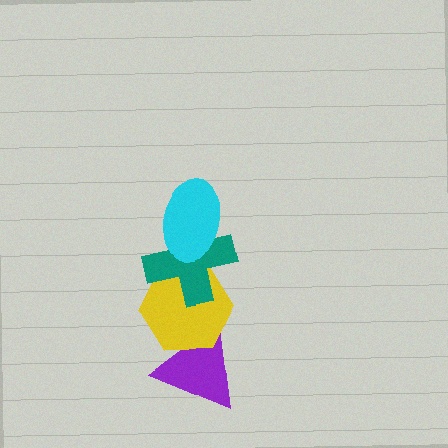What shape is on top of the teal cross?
The cyan ellipse is on top of the teal cross.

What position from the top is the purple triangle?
The purple triangle is 4th from the top.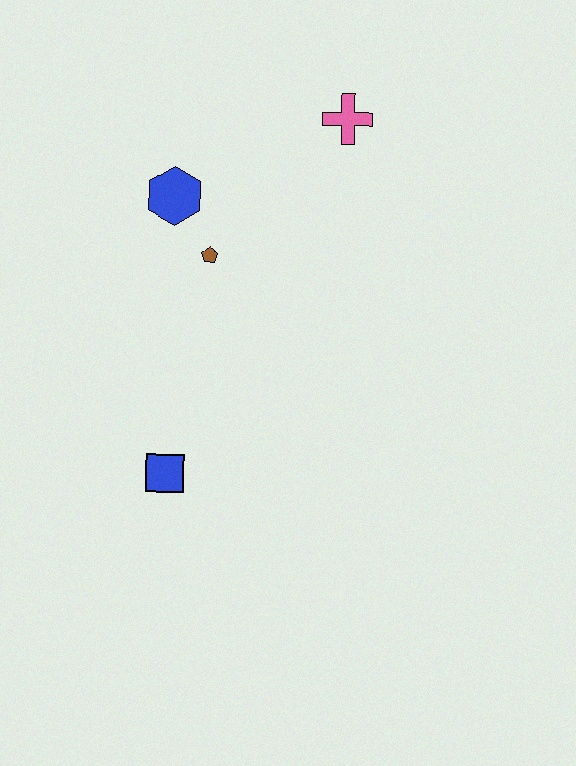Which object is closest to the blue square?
The brown pentagon is closest to the blue square.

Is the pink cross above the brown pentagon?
Yes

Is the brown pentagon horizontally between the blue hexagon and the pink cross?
Yes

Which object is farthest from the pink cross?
The blue square is farthest from the pink cross.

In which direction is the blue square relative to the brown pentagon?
The blue square is below the brown pentagon.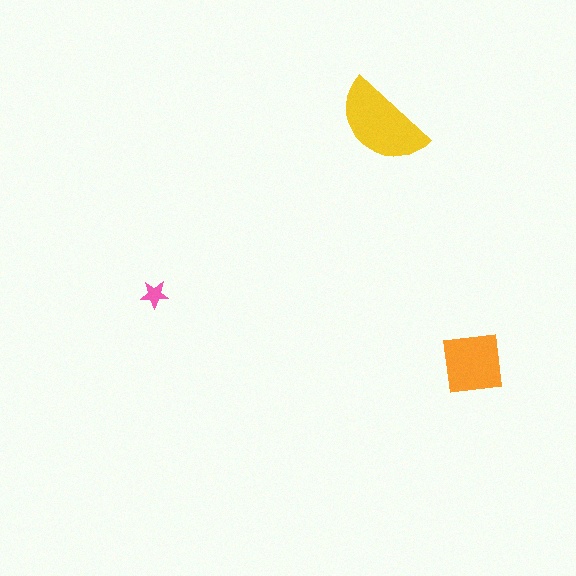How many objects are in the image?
There are 3 objects in the image.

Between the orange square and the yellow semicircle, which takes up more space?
The yellow semicircle.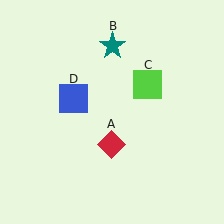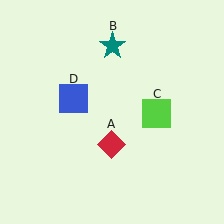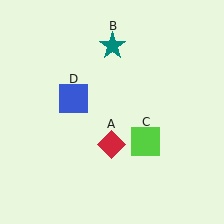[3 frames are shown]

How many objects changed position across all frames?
1 object changed position: lime square (object C).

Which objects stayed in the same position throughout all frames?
Red diamond (object A) and teal star (object B) and blue square (object D) remained stationary.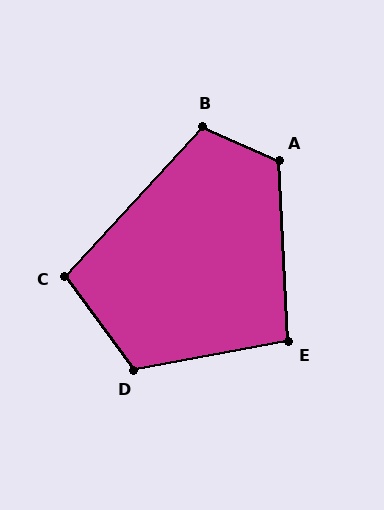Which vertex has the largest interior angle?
A, at approximately 117 degrees.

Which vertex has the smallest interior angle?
E, at approximately 98 degrees.